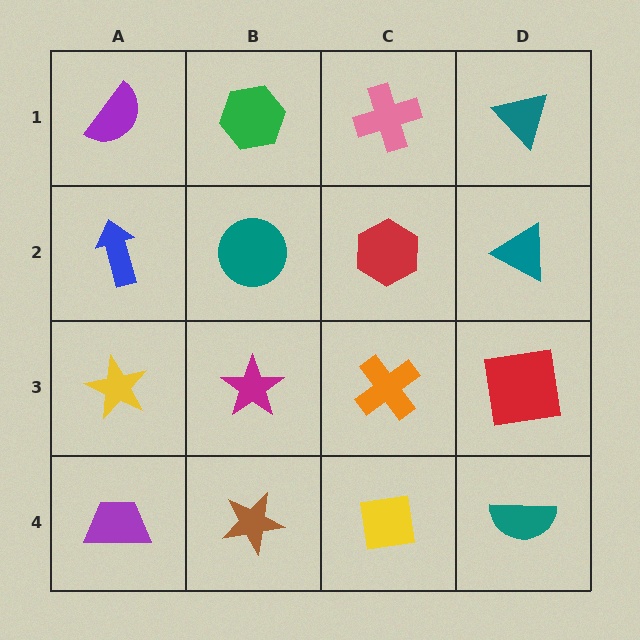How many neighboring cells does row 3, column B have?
4.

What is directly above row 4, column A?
A yellow star.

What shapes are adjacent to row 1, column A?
A blue arrow (row 2, column A), a green hexagon (row 1, column B).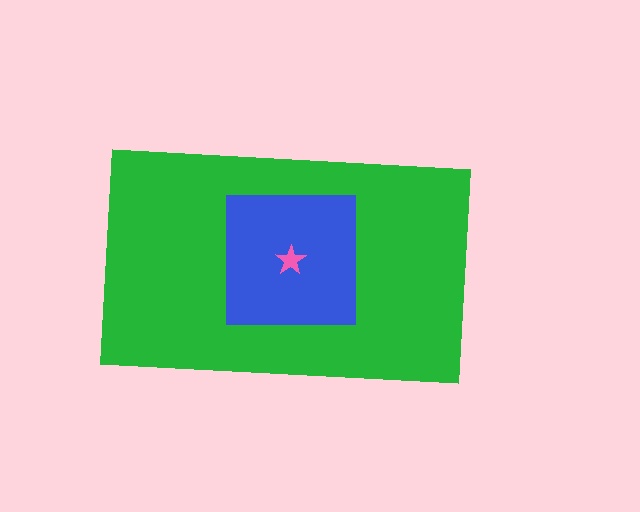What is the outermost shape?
The green rectangle.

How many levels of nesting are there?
3.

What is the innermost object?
The pink star.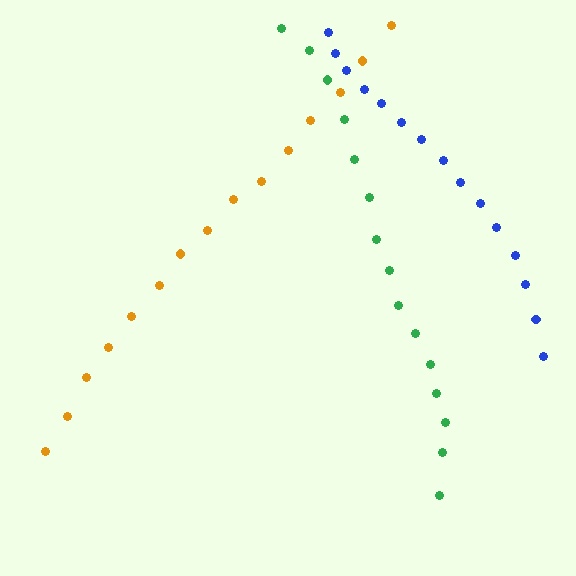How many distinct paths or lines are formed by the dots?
There are 3 distinct paths.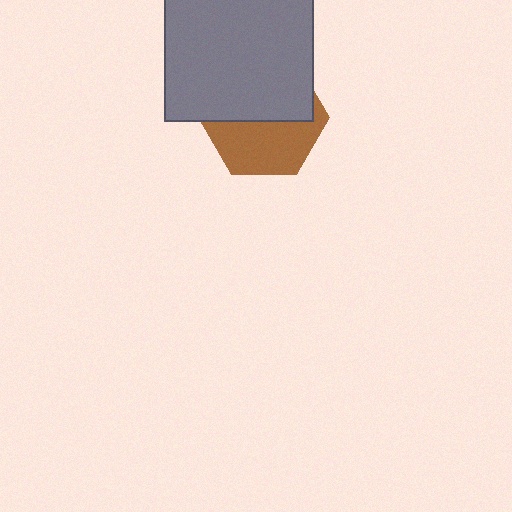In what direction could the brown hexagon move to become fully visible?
The brown hexagon could move down. That would shift it out from behind the gray square entirely.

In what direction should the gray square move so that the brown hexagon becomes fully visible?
The gray square should move up. That is the shortest direction to clear the overlap and leave the brown hexagon fully visible.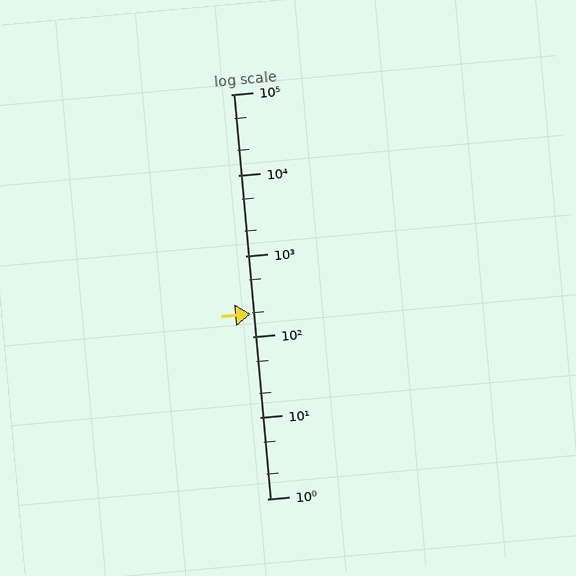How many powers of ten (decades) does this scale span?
The scale spans 5 decades, from 1 to 100000.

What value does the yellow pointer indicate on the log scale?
The pointer indicates approximately 190.